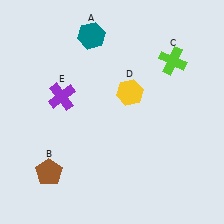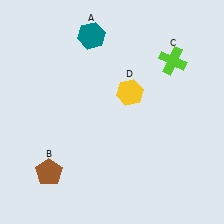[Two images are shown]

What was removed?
The purple cross (E) was removed in Image 2.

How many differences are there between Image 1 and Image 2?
There is 1 difference between the two images.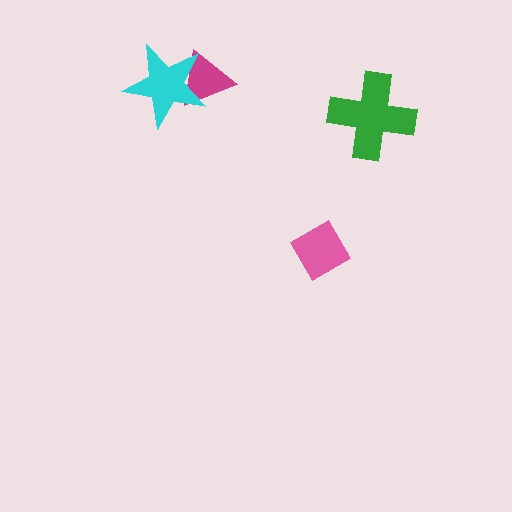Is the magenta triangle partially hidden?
Yes, it is partially covered by another shape.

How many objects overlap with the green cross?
0 objects overlap with the green cross.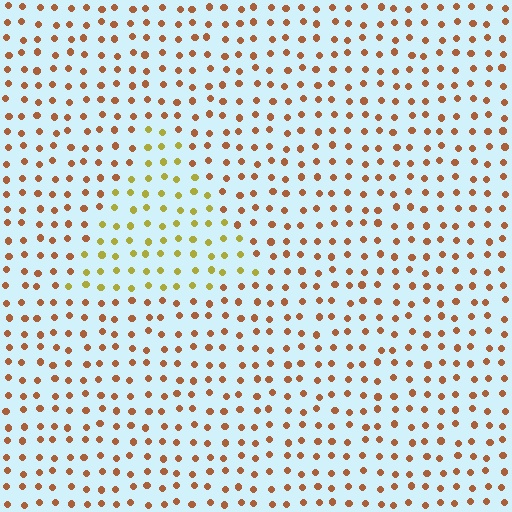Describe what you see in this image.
The image is filled with small brown elements in a uniform arrangement. A triangle-shaped region is visible where the elements are tinted to a slightly different hue, forming a subtle color boundary.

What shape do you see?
I see a triangle.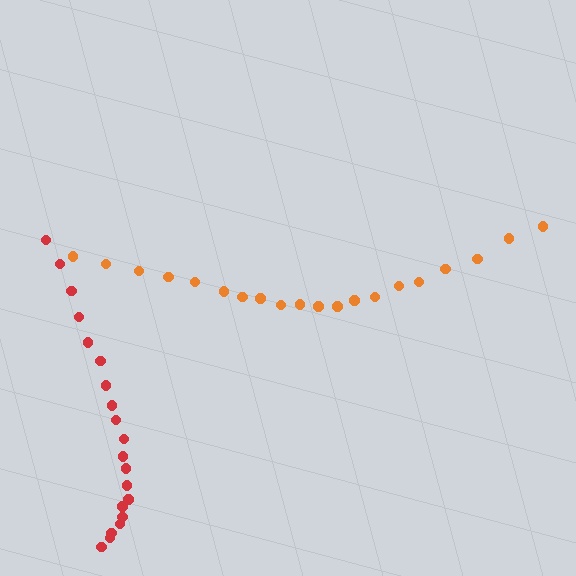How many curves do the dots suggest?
There are 2 distinct paths.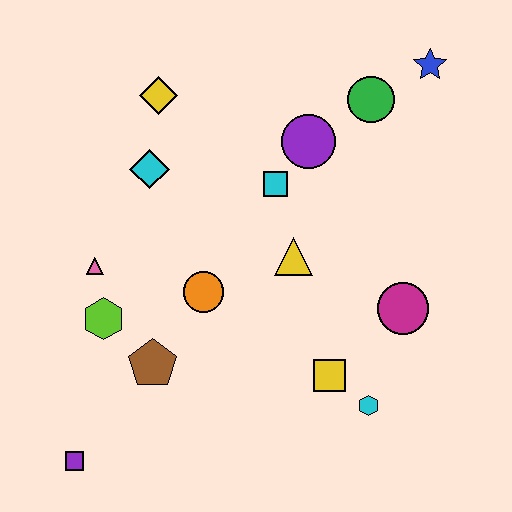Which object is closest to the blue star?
The green circle is closest to the blue star.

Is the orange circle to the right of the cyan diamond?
Yes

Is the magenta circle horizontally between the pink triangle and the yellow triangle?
No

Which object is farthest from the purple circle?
The purple square is farthest from the purple circle.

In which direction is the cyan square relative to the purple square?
The cyan square is above the purple square.